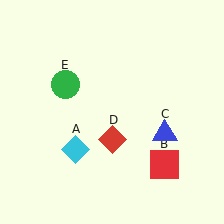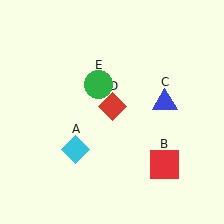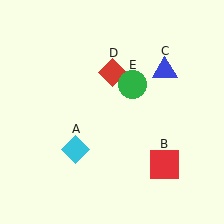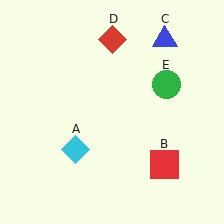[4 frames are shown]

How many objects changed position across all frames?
3 objects changed position: blue triangle (object C), red diamond (object D), green circle (object E).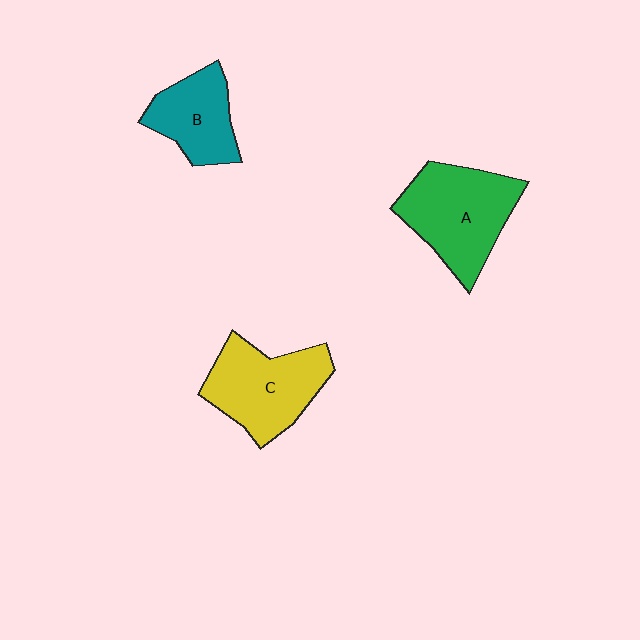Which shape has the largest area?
Shape A (green).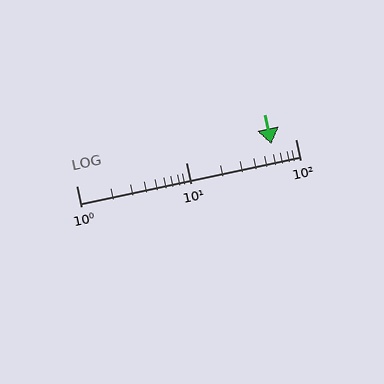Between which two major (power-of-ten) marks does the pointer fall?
The pointer is between 10 and 100.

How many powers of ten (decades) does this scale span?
The scale spans 2 decades, from 1 to 100.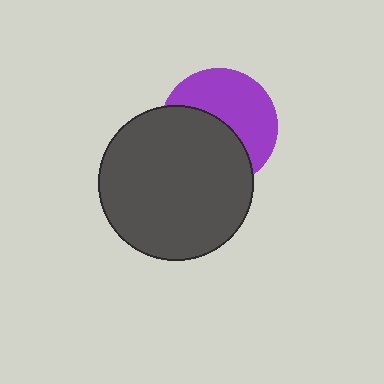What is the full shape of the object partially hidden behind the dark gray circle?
The partially hidden object is a purple circle.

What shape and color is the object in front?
The object in front is a dark gray circle.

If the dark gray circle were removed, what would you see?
You would see the complete purple circle.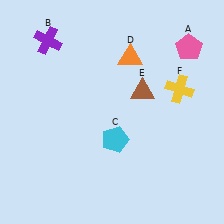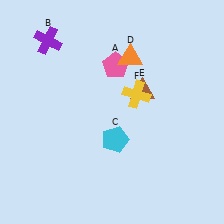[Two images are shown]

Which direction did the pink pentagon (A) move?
The pink pentagon (A) moved left.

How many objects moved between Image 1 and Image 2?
2 objects moved between the two images.